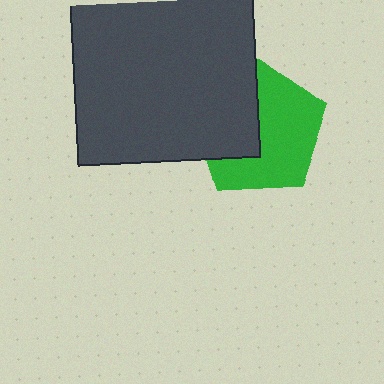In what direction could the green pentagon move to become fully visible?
The green pentagon could move right. That would shift it out from behind the dark gray square entirely.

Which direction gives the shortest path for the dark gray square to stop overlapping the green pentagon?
Moving left gives the shortest separation.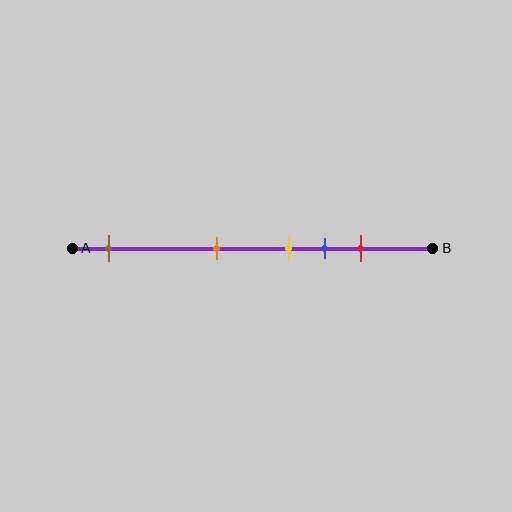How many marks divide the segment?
There are 5 marks dividing the segment.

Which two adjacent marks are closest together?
The yellow and blue marks are the closest adjacent pair.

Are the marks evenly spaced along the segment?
No, the marks are not evenly spaced.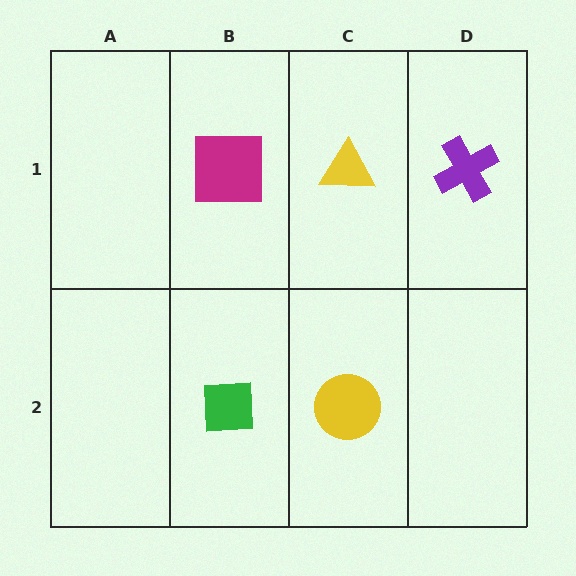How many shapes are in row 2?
2 shapes.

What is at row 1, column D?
A purple cross.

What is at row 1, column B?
A magenta square.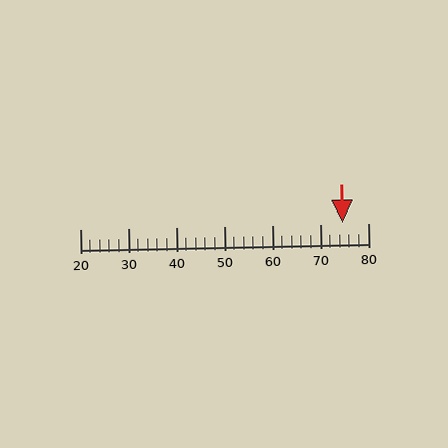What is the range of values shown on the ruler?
The ruler shows values from 20 to 80.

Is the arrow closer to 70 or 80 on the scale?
The arrow is closer to 70.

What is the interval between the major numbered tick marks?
The major tick marks are spaced 10 units apart.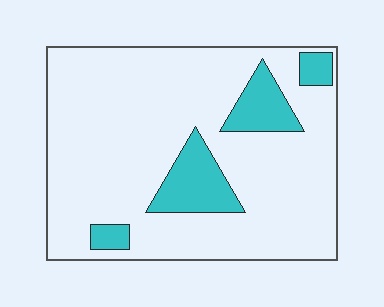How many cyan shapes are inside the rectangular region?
4.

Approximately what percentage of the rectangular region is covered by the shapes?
Approximately 15%.